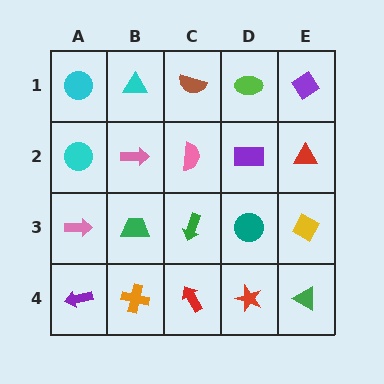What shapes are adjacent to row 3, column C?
A pink semicircle (row 2, column C), a red arrow (row 4, column C), a green trapezoid (row 3, column B), a teal circle (row 3, column D).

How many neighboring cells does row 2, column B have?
4.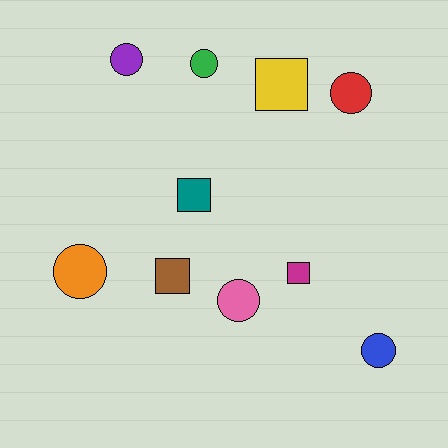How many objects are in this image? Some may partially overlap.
There are 10 objects.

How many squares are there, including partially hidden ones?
There are 4 squares.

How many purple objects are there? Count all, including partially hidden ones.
There is 1 purple object.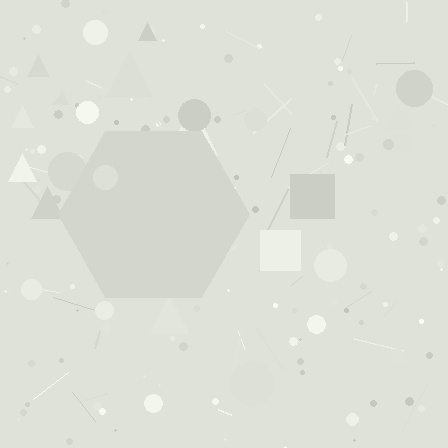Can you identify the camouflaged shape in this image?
The camouflaged shape is a hexagon.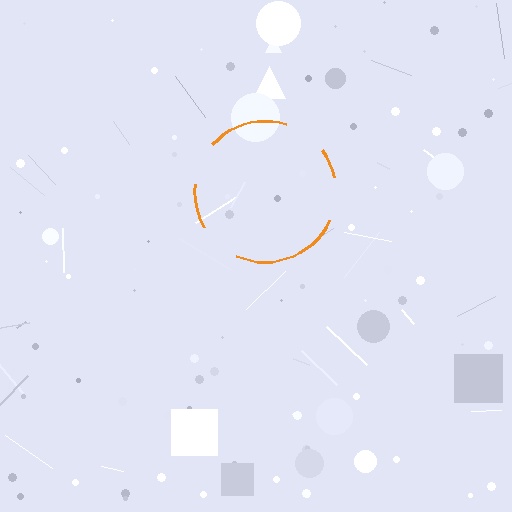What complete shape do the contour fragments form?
The contour fragments form a circle.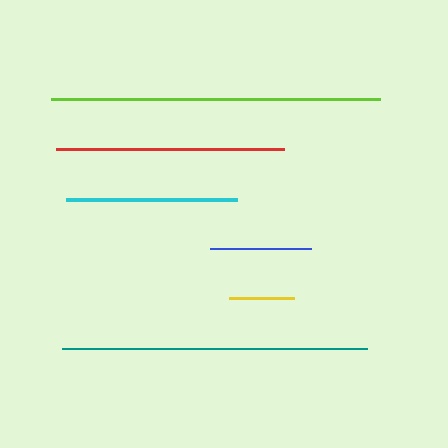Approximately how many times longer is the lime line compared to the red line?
The lime line is approximately 1.4 times the length of the red line.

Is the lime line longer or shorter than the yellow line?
The lime line is longer than the yellow line.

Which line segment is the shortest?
The yellow line is the shortest at approximately 65 pixels.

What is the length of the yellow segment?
The yellow segment is approximately 65 pixels long.